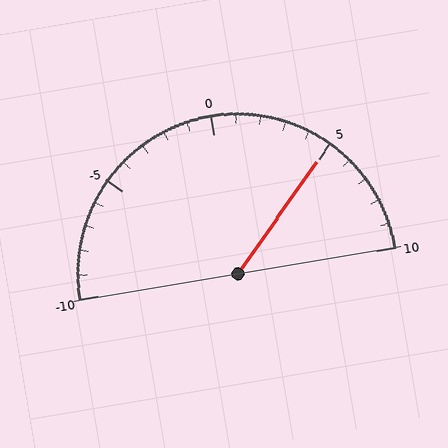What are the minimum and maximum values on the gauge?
The gauge ranges from -10 to 10.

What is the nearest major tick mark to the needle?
The nearest major tick mark is 5.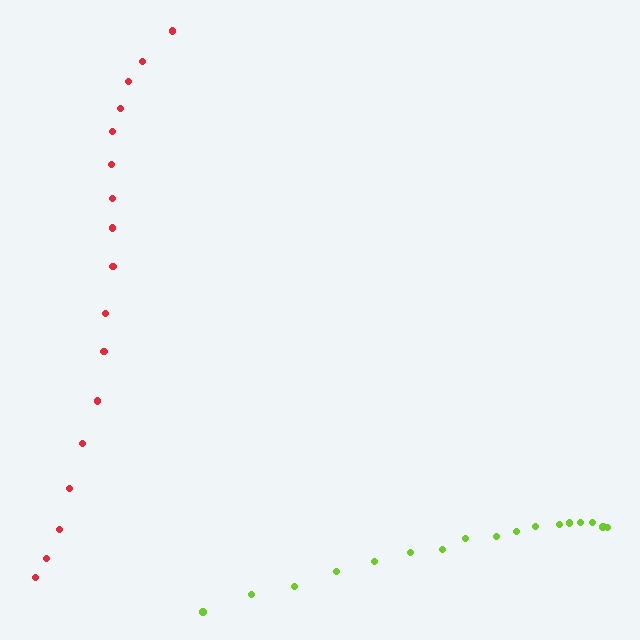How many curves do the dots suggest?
There are 2 distinct paths.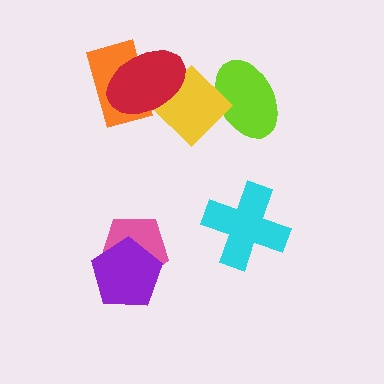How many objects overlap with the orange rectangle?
1 object overlaps with the orange rectangle.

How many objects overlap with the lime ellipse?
1 object overlaps with the lime ellipse.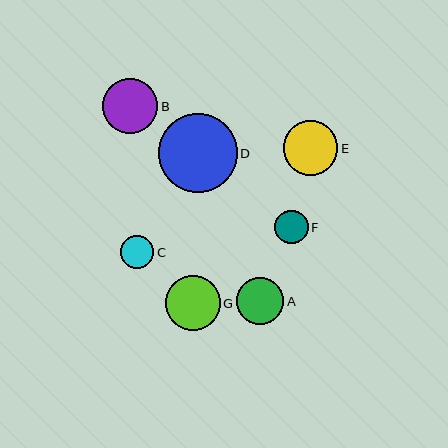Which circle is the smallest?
Circle F is the smallest with a size of approximately 33 pixels.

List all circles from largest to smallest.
From largest to smallest: D, B, G, E, A, C, F.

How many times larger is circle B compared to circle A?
Circle B is approximately 1.2 times the size of circle A.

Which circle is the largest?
Circle D is the largest with a size of approximately 79 pixels.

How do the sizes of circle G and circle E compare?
Circle G and circle E are approximately the same size.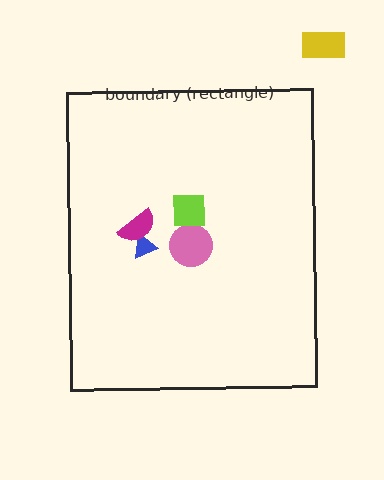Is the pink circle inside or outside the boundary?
Inside.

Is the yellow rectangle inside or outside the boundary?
Outside.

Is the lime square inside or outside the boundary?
Inside.